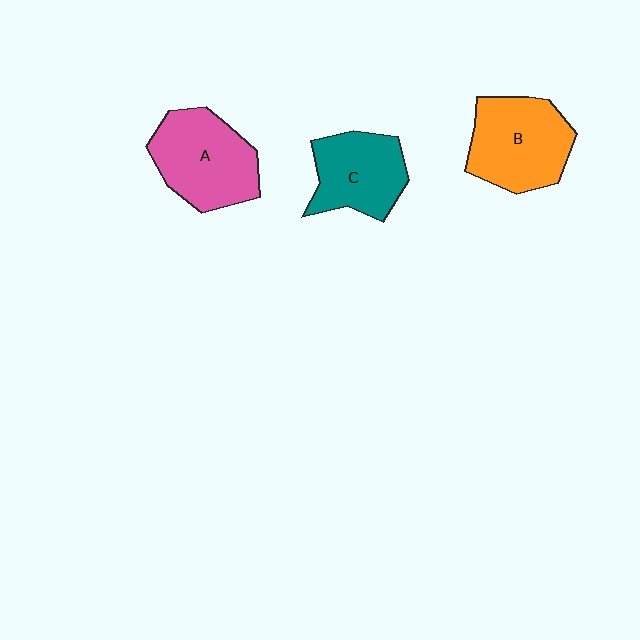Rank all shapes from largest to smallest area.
From largest to smallest: A (pink), B (orange), C (teal).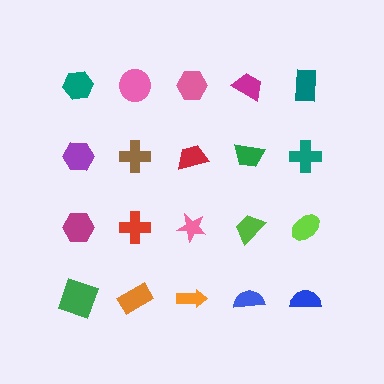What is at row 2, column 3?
A red trapezoid.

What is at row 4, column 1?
A green square.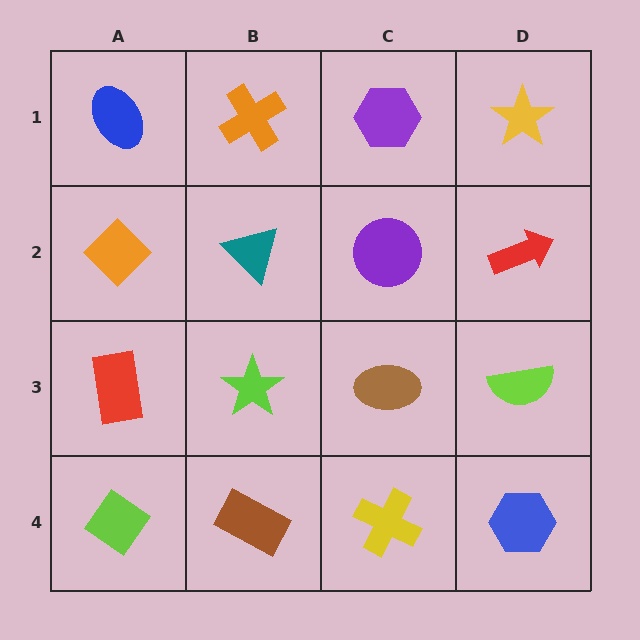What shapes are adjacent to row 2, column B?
An orange cross (row 1, column B), a lime star (row 3, column B), an orange diamond (row 2, column A), a purple circle (row 2, column C).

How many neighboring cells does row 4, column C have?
3.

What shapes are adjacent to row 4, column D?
A lime semicircle (row 3, column D), a yellow cross (row 4, column C).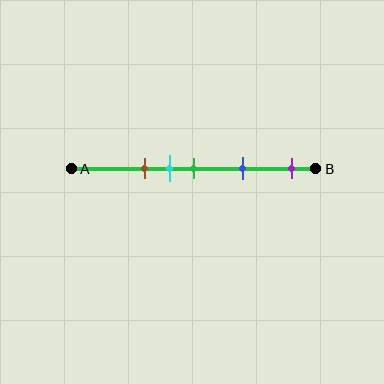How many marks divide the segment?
There are 5 marks dividing the segment.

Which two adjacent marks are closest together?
The cyan and green marks are the closest adjacent pair.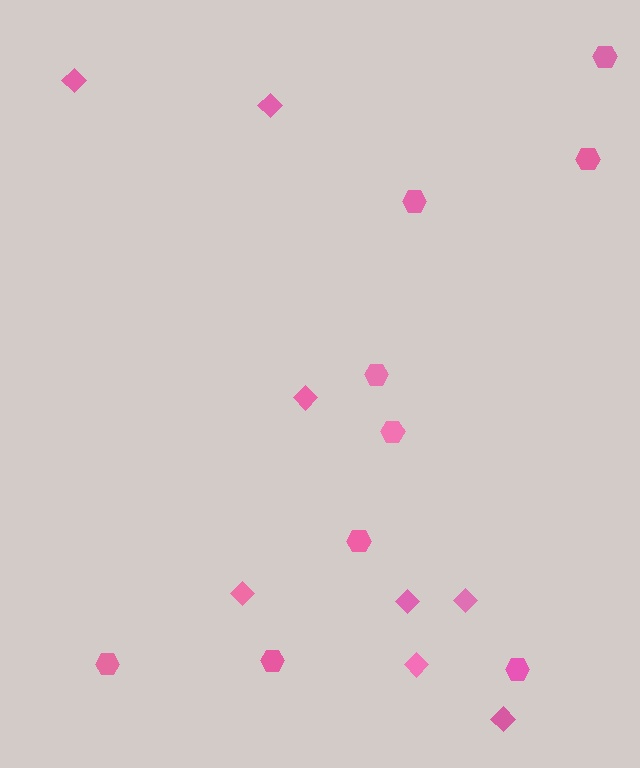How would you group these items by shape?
There are 2 groups: one group of hexagons (9) and one group of diamonds (8).